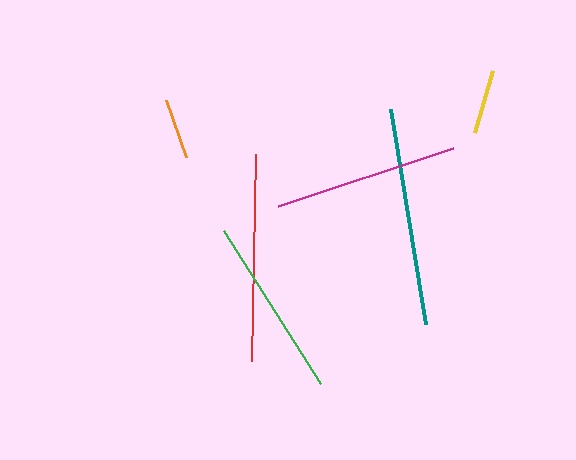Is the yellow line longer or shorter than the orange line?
The yellow line is longer than the orange line.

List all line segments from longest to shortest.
From longest to shortest: teal, red, magenta, green, yellow, orange.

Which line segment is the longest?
The teal line is the longest at approximately 218 pixels.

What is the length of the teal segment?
The teal segment is approximately 218 pixels long.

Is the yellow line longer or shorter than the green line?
The green line is longer than the yellow line.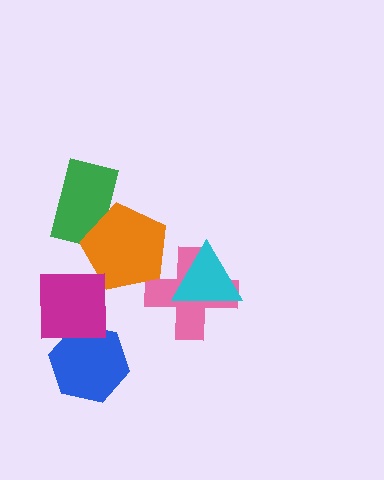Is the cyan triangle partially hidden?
No, no other shape covers it.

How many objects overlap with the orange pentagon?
2 objects overlap with the orange pentagon.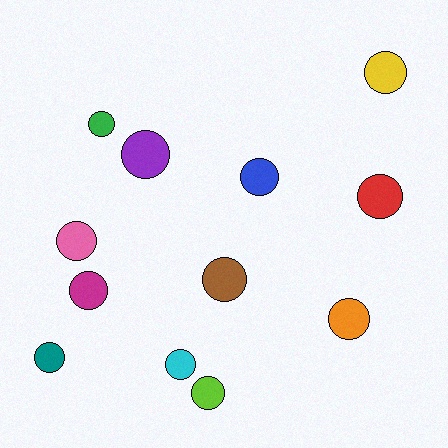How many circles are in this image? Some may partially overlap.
There are 12 circles.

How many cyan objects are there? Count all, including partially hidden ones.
There is 1 cyan object.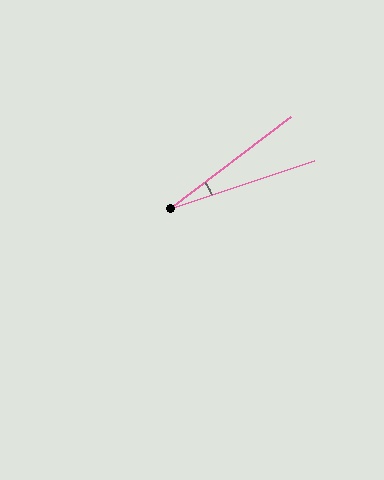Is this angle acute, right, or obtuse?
It is acute.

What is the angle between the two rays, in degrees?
Approximately 19 degrees.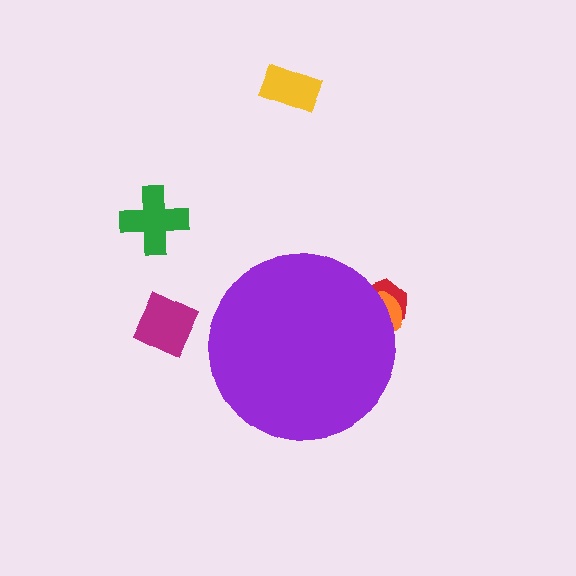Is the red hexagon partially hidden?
Yes, the red hexagon is partially hidden behind the purple circle.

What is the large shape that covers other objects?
A purple circle.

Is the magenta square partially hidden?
No, the magenta square is fully visible.